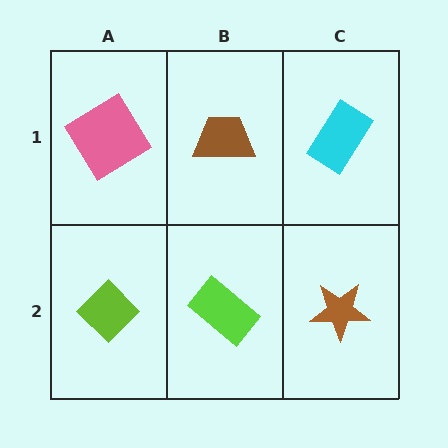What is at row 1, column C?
A cyan rectangle.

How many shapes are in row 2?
3 shapes.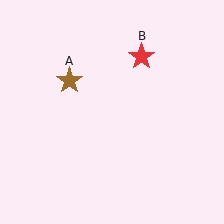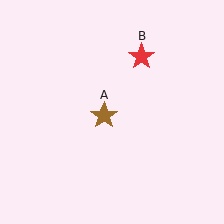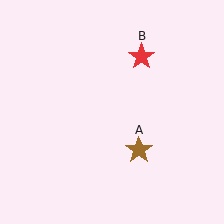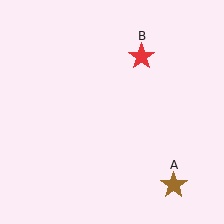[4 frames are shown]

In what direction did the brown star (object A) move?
The brown star (object A) moved down and to the right.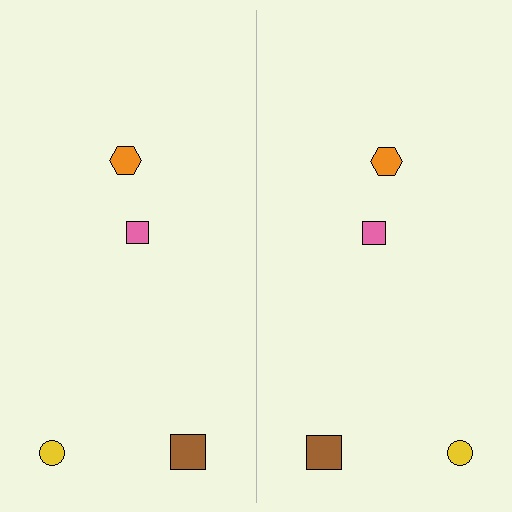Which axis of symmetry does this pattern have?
The pattern has a vertical axis of symmetry running through the center of the image.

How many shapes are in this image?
There are 8 shapes in this image.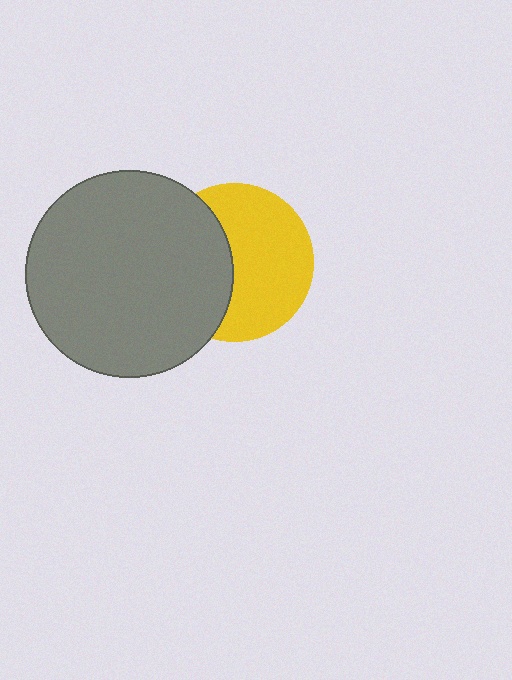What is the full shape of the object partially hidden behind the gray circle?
The partially hidden object is a yellow circle.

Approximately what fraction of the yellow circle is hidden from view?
Roughly 41% of the yellow circle is hidden behind the gray circle.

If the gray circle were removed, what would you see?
You would see the complete yellow circle.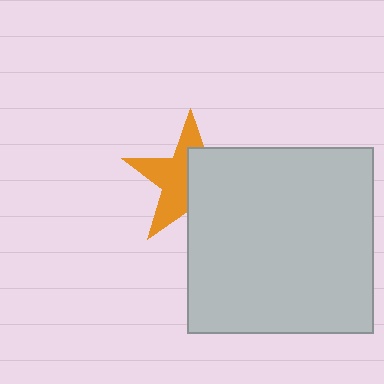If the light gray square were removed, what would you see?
You would see the complete orange star.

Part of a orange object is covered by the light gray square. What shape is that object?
It is a star.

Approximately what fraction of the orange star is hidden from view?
Roughly 49% of the orange star is hidden behind the light gray square.